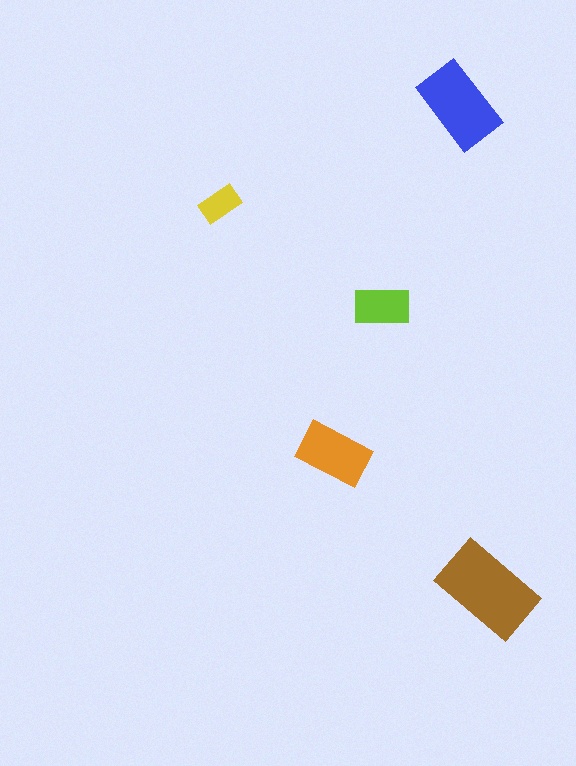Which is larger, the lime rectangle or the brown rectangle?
The brown one.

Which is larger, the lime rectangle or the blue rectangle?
The blue one.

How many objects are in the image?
There are 5 objects in the image.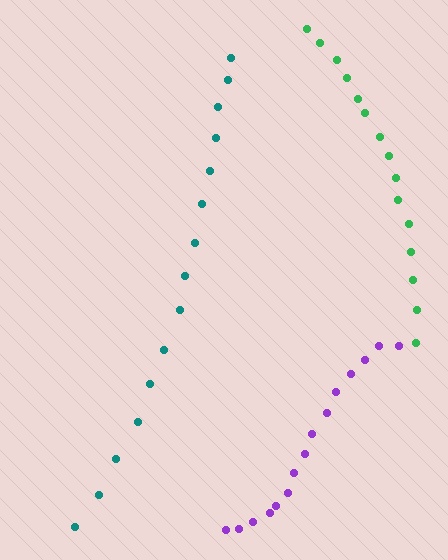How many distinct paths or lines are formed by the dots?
There are 3 distinct paths.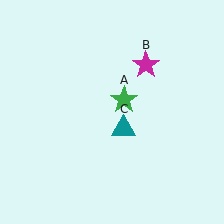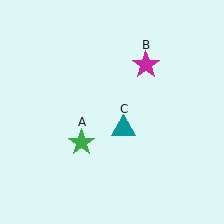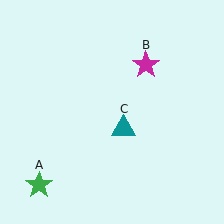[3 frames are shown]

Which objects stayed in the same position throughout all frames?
Magenta star (object B) and teal triangle (object C) remained stationary.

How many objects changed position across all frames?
1 object changed position: green star (object A).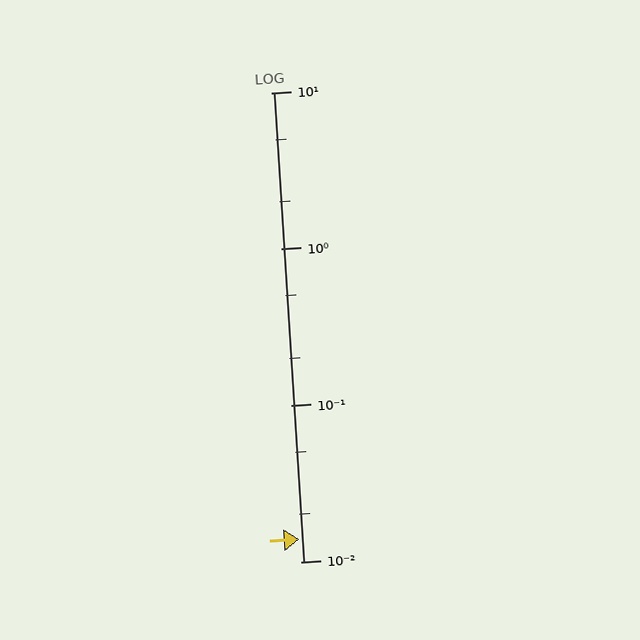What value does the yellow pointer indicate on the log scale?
The pointer indicates approximately 0.014.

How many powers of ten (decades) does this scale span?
The scale spans 3 decades, from 0.01 to 10.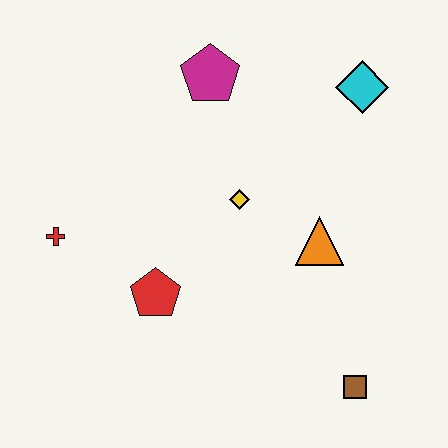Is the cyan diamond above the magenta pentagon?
No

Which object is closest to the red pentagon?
The red cross is closest to the red pentagon.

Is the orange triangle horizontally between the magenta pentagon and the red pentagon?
No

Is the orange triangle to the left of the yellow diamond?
No